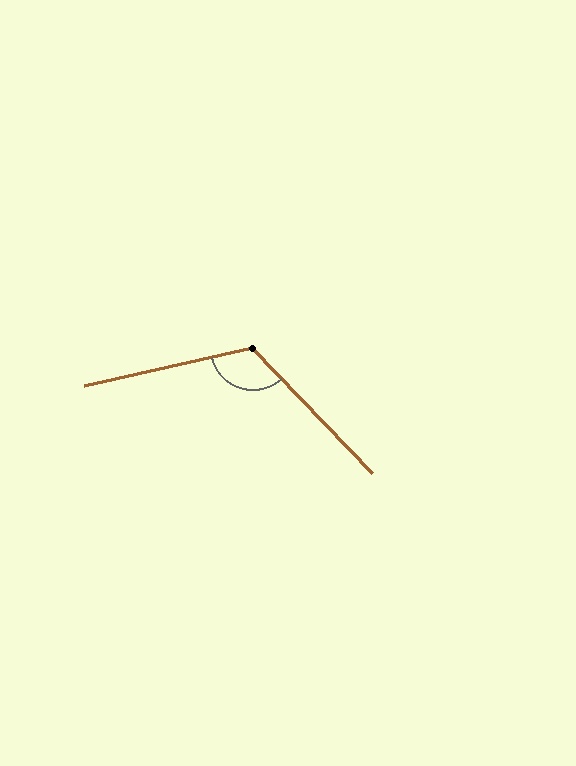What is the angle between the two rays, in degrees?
Approximately 121 degrees.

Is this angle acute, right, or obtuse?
It is obtuse.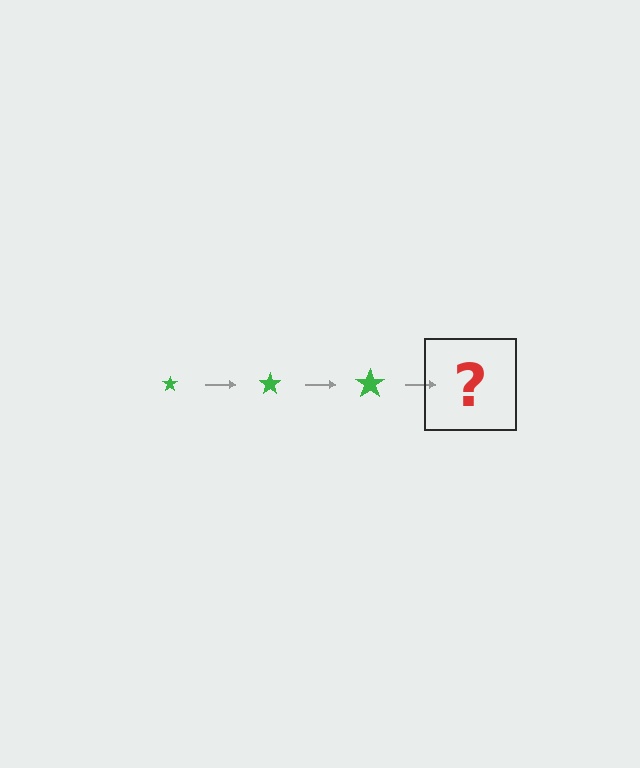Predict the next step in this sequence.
The next step is a green star, larger than the previous one.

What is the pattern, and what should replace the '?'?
The pattern is that the star gets progressively larger each step. The '?' should be a green star, larger than the previous one.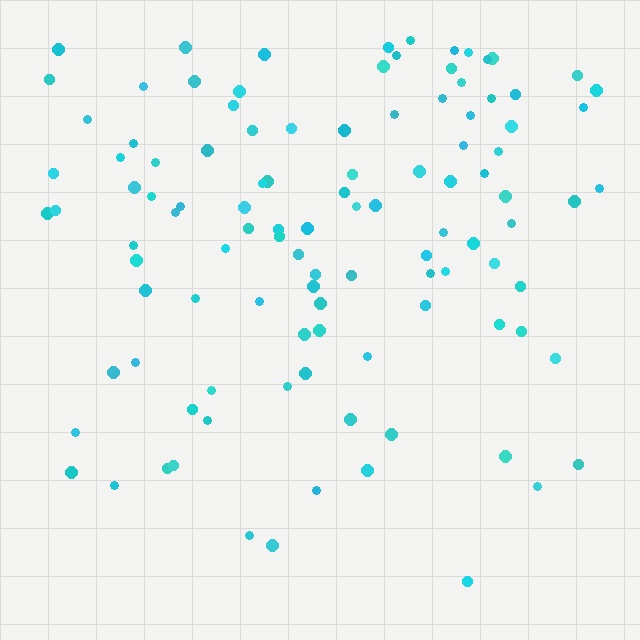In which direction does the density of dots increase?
From bottom to top, with the top side densest.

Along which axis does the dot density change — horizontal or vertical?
Vertical.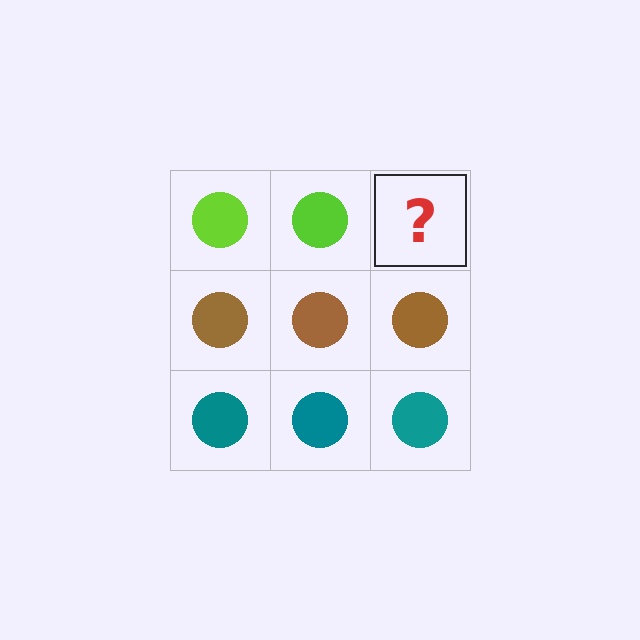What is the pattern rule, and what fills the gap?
The rule is that each row has a consistent color. The gap should be filled with a lime circle.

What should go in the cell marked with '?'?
The missing cell should contain a lime circle.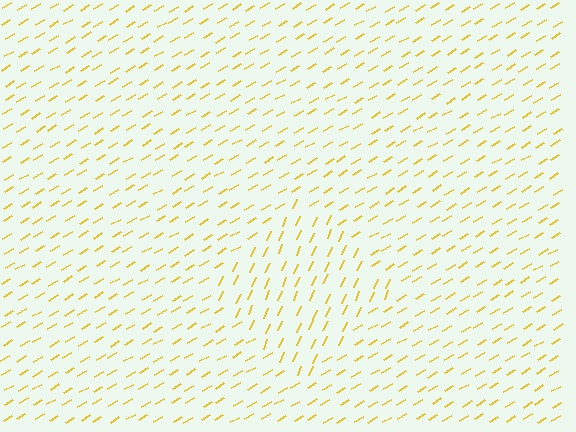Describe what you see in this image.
The image is filled with small yellow line segments. A diamond region in the image has lines oriented differently from the surrounding lines, creating a visible texture boundary.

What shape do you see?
I see a diamond.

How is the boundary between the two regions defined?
The boundary is defined purely by a change in line orientation (approximately 36 degrees difference). All lines are the same color and thickness.